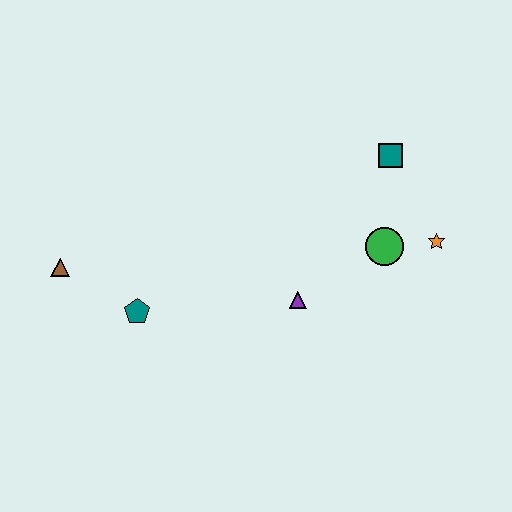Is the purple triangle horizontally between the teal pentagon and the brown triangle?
No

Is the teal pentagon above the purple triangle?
No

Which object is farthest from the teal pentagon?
The orange star is farthest from the teal pentagon.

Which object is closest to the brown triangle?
The teal pentagon is closest to the brown triangle.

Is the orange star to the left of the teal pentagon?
No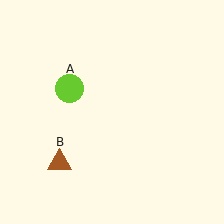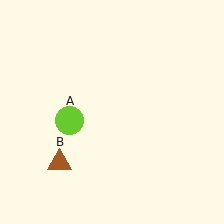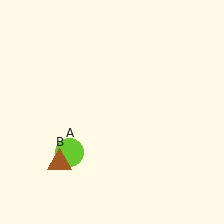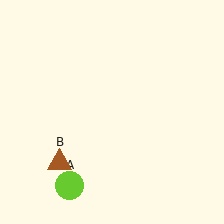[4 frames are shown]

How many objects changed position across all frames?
1 object changed position: lime circle (object A).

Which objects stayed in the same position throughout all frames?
Brown triangle (object B) remained stationary.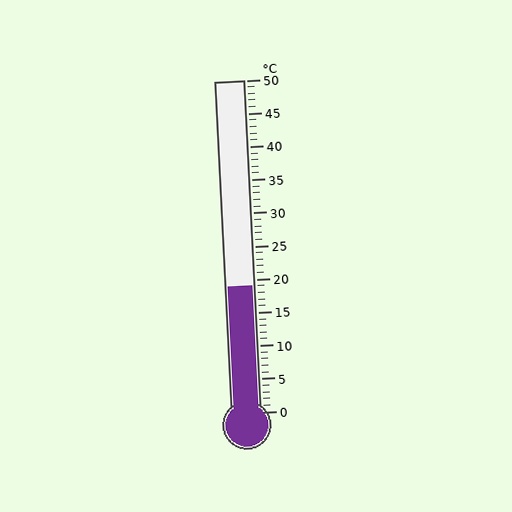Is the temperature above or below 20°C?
The temperature is below 20°C.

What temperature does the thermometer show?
The thermometer shows approximately 19°C.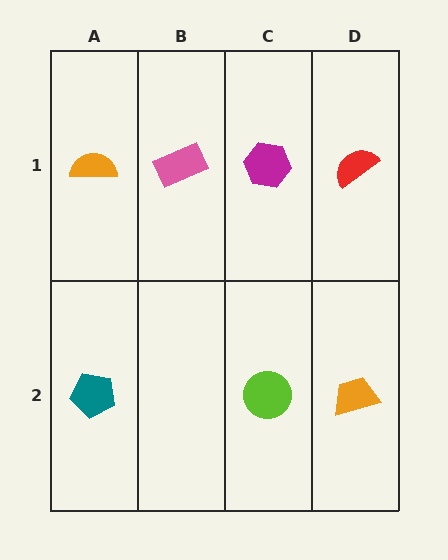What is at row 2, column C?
A lime circle.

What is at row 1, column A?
An orange semicircle.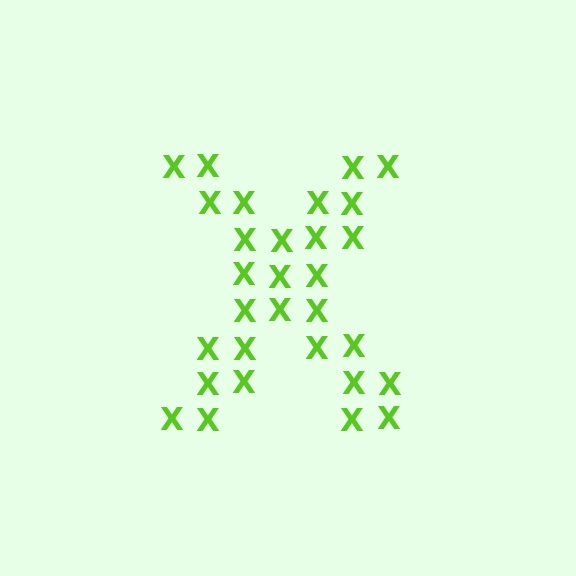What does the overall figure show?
The overall figure shows the letter X.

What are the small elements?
The small elements are letter X's.